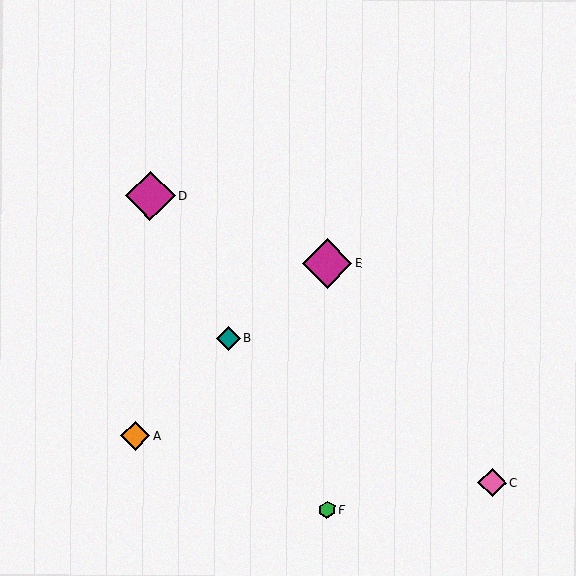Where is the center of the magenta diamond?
The center of the magenta diamond is at (328, 264).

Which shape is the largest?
The magenta diamond (labeled D) is the largest.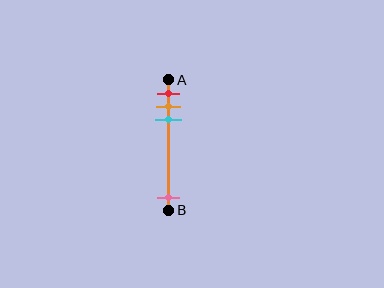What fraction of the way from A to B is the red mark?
The red mark is approximately 10% (0.1) of the way from A to B.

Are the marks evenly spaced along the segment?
No, the marks are not evenly spaced.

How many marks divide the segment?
There are 4 marks dividing the segment.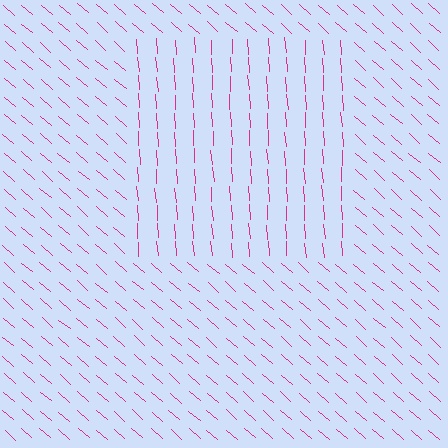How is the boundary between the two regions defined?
The boundary is defined purely by a change in line orientation (approximately 45 degrees difference). All lines are the same color and thickness.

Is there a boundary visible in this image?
Yes, there is a texture boundary formed by a change in line orientation.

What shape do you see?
I see a rectangle.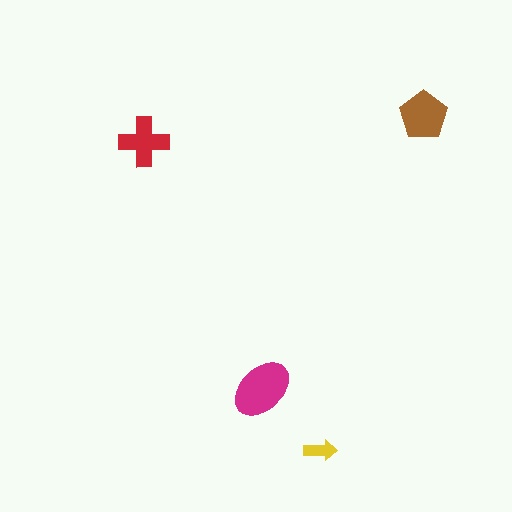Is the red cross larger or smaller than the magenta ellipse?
Smaller.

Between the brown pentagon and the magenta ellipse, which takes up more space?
The magenta ellipse.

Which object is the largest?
The magenta ellipse.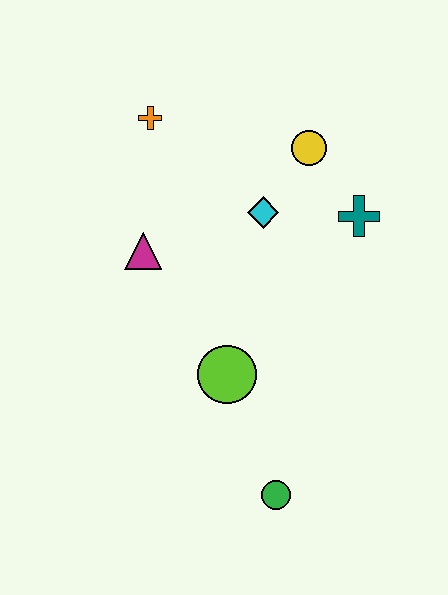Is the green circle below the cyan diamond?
Yes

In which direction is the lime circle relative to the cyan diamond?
The lime circle is below the cyan diamond.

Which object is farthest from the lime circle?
The orange cross is farthest from the lime circle.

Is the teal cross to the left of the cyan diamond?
No